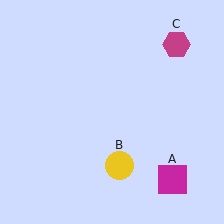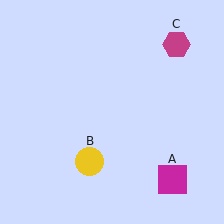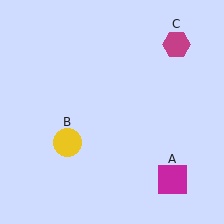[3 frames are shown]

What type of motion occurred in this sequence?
The yellow circle (object B) rotated clockwise around the center of the scene.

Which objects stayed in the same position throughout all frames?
Magenta square (object A) and magenta hexagon (object C) remained stationary.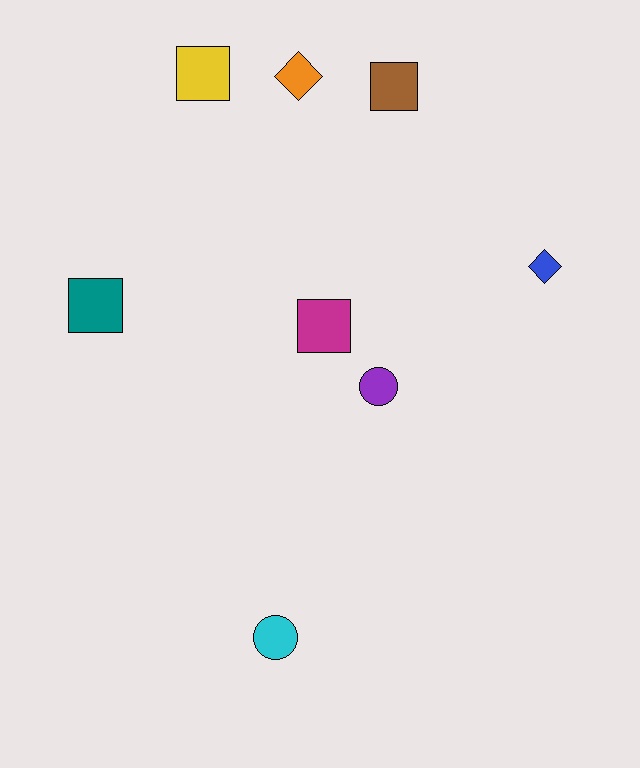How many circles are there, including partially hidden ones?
There are 2 circles.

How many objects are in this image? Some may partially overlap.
There are 8 objects.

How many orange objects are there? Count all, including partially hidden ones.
There is 1 orange object.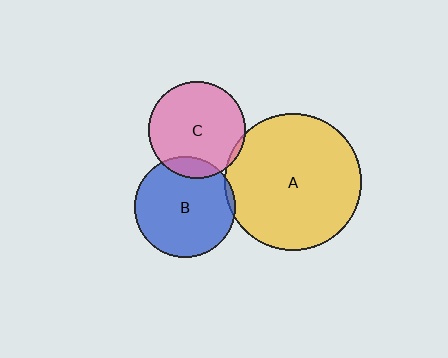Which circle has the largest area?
Circle A (yellow).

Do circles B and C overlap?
Yes.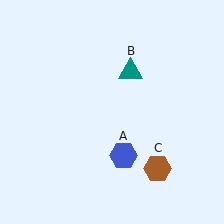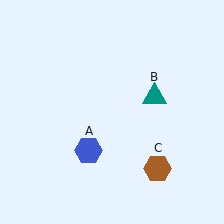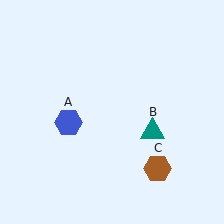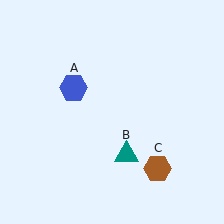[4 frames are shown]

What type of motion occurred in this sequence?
The blue hexagon (object A), teal triangle (object B) rotated clockwise around the center of the scene.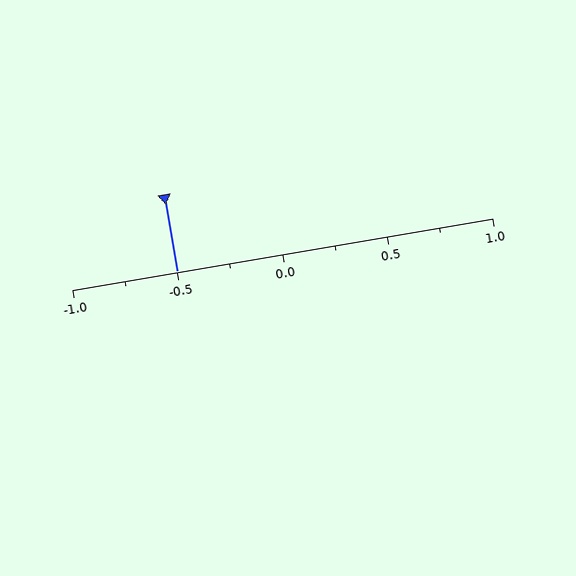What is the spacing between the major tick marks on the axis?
The major ticks are spaced 0.5 apart.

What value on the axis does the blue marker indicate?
The marker indicates approximately -0.5.